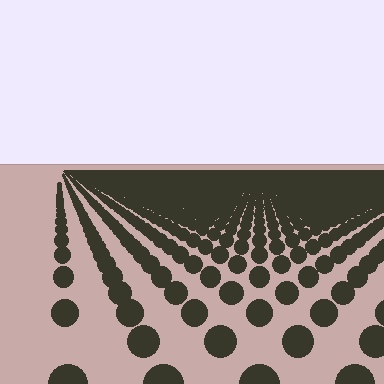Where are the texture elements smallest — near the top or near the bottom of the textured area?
Near the top.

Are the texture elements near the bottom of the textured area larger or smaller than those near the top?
Larger. Near the bottom, elements are closer to the viewer and appear at a bigger on-screen size.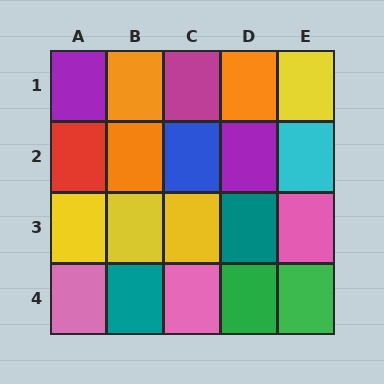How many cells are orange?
3 cells are orange.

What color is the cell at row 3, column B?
Yellow.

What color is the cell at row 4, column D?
Green.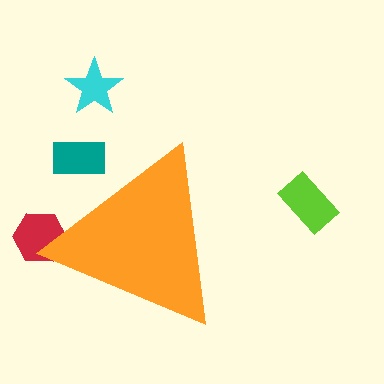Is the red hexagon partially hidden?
Yes, the red hexagon is partially hidden behind the orange triangle.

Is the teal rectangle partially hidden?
Yes, the teal rectangle is partially hidden behind the orange triangle.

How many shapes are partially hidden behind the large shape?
2 shapes are partially hidden.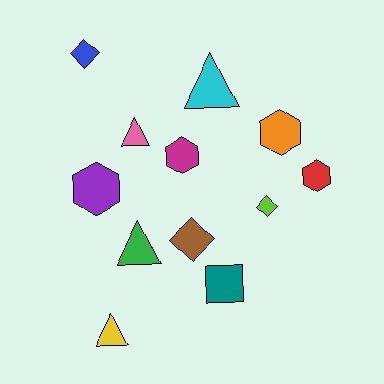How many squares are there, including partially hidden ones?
There is 1 square.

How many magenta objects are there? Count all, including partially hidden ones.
There is 1 magenta object.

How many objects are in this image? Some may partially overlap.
There are 12 objects.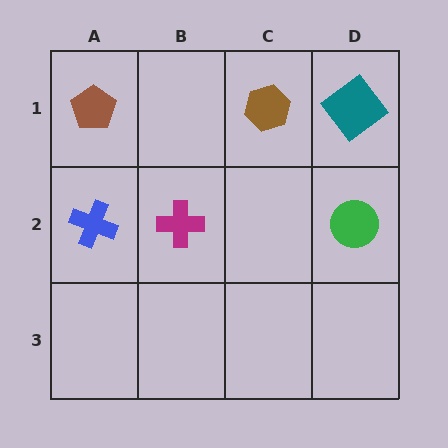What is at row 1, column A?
A brown pentagon.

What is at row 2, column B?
A magenta cross.